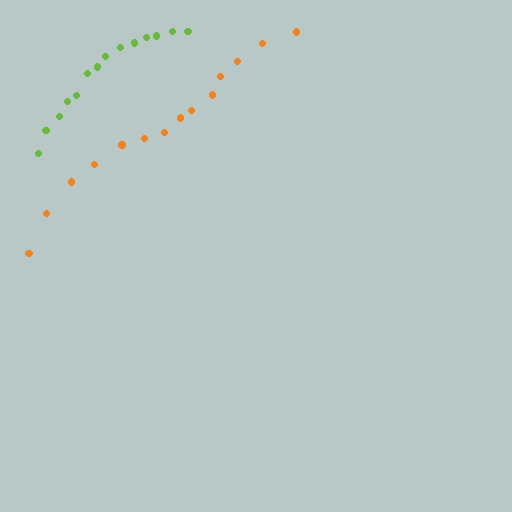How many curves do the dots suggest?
There are 2 distinct paths.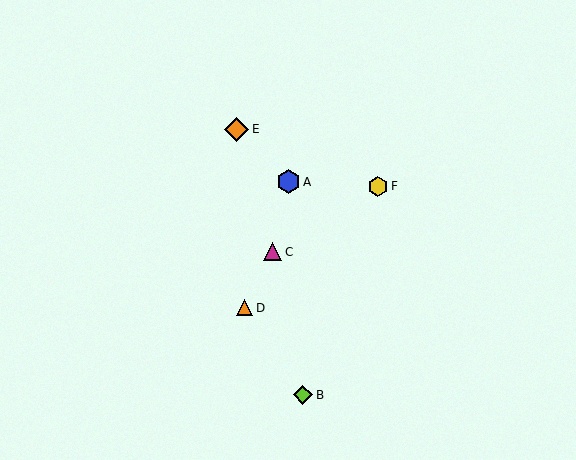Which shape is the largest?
The orange diamond (labeled E) is the largest.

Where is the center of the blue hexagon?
The center of the blue hexagon is at (288, 182).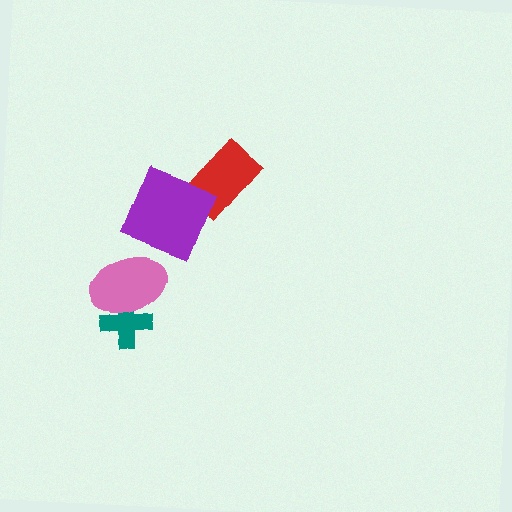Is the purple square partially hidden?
No, no other shape covers it.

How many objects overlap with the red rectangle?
1 object overlaps with the red rectangle.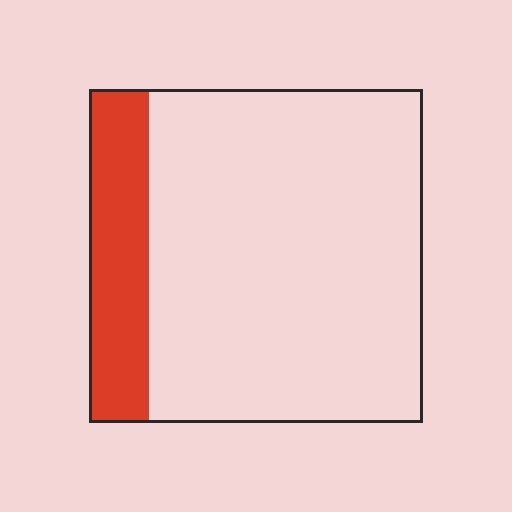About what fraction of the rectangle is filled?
About one sixth (1/6).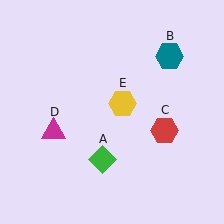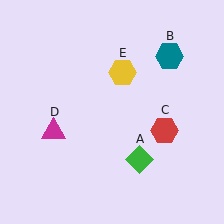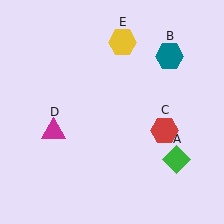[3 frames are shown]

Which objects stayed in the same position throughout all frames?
Teal hexagon (object B) and red hexagon (object C) and magenta triangle (object D) remained stationary.